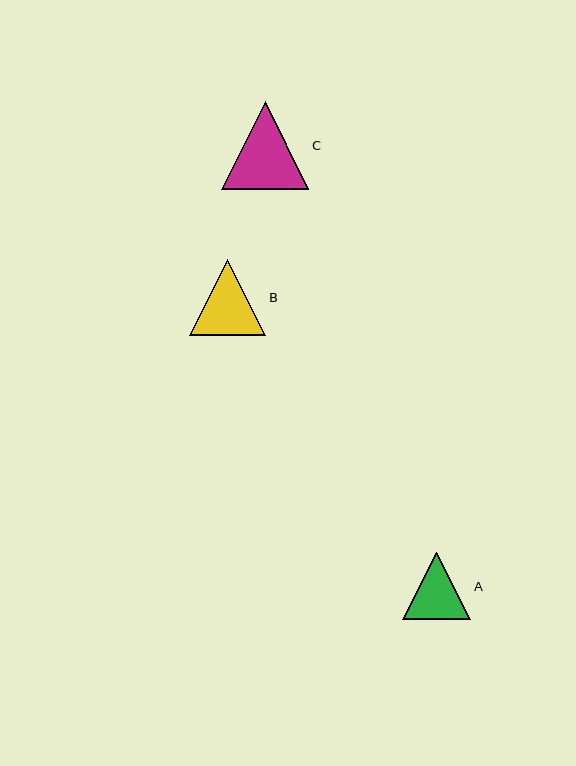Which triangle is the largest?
Triangle C is the largest with a size of approximately 87 pixels.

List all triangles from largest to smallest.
From largest to smallest: C, B, A.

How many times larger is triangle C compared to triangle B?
Triangle C is approximately 1.1 times the size of triangle B.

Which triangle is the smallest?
Triangle A is the smallest with a size of approximately 68 pixels.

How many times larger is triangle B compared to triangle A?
Triangle B is approximately 1.1 times the size of triangle A.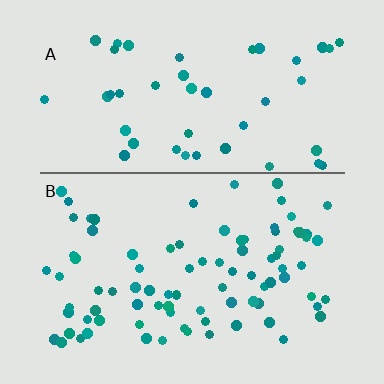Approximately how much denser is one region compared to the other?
Approximately 1.9× — region B over region A.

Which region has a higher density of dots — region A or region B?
B (the bottom).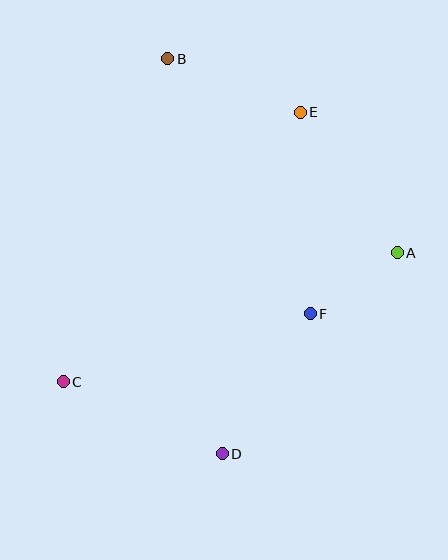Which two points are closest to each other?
Points A and F are closest to each other.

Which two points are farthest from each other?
Points B and D are farthest from each other.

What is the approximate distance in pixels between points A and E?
The distance between A and E is approximately 171 pixels.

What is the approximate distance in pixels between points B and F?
The distance between B and F is approximately 292 pixels.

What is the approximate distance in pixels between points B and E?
The distance between B and E is approximately 143 pixels.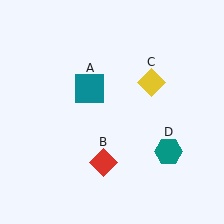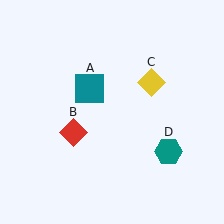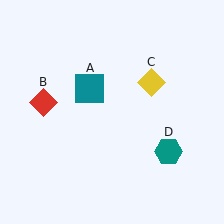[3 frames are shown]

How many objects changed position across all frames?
1 object changed position: red diamond (object B).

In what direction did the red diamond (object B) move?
The red diamond (object B) moved up and to the left.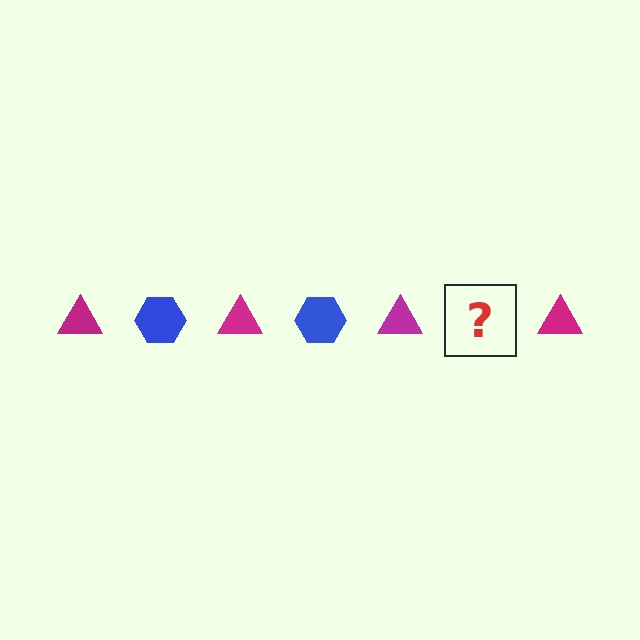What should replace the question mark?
The question mark should be replaced with a blue hexagon.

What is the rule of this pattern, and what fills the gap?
The rule is that the pattern alternates between magenta triangle and blue hexagon. The gap should be filled with a blue hexagon.